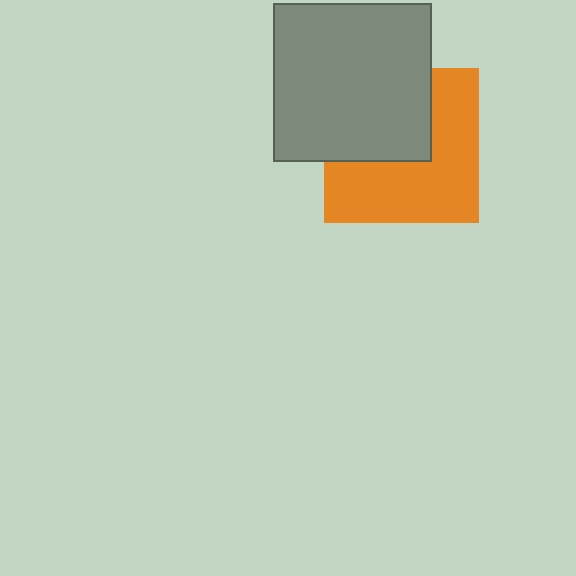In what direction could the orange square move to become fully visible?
The orange square could move toward the lower-right. That would shift it out from behind the gray square entirely.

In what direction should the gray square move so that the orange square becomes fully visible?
The gray square should move toward the upper-left. That is the shortest direction to clear the overlap and leave the orange square fully visible.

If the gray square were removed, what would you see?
You would see the complete orange square.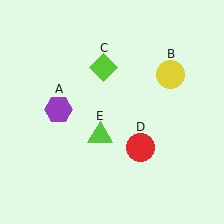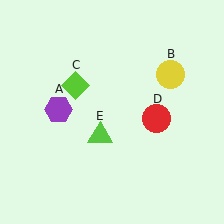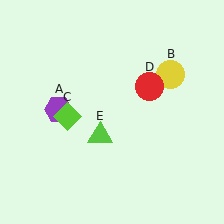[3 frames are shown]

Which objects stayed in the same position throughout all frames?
Purple hexagon (object A) and yellow circle (object B) and lime triangle (object E) remained stationary.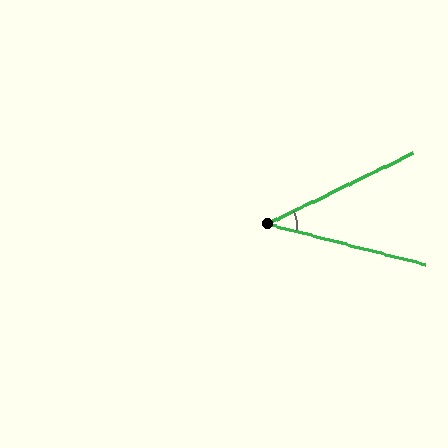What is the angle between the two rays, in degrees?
Approximately 40 degrees.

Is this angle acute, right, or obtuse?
It is acute.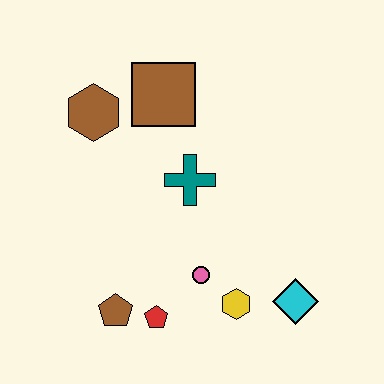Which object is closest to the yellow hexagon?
The pink circle is closest to the yellow hexagon.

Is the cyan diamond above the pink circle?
No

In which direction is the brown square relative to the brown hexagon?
The brown square is to the right of the brown hexagon.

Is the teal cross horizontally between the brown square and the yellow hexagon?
Yes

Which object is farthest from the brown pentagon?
The brown square is farthest from the brown pentagon.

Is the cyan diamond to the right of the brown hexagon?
Yes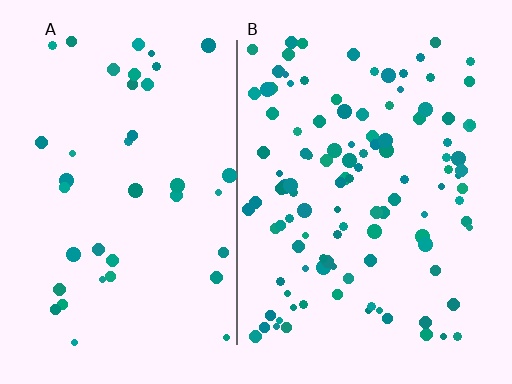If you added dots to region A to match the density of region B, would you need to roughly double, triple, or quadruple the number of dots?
Approximately triple.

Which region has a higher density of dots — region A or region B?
B (the right).